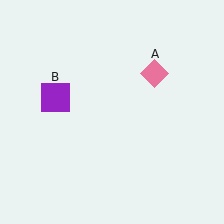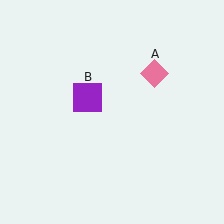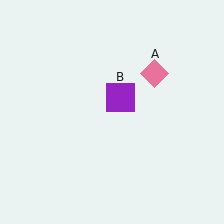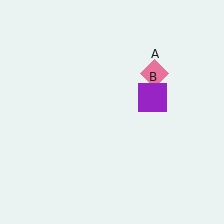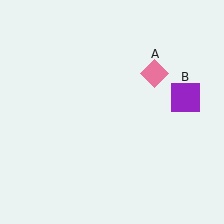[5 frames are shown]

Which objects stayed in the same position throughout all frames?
Pink diamond (object A) remained stationary.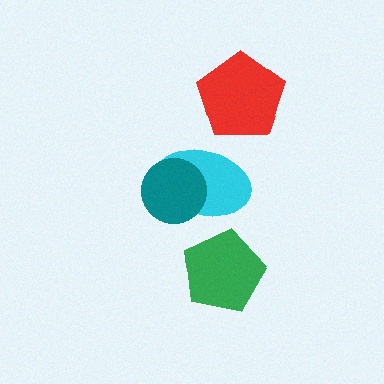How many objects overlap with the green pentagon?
0 objects overlap with the green pentagon.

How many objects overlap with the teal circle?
1 object overlaps with the teal circle.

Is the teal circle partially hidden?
No, no other shape covers it.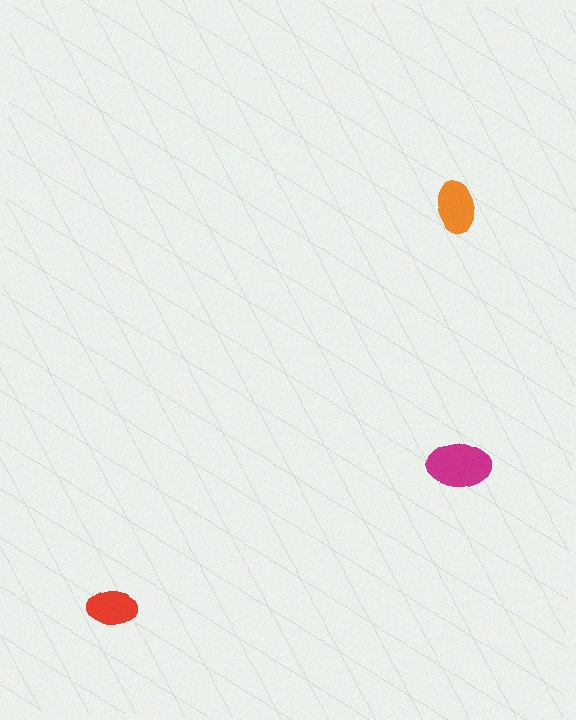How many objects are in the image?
There are 3 objects in the image.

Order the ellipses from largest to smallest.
the magenta one, the orange one, the red one.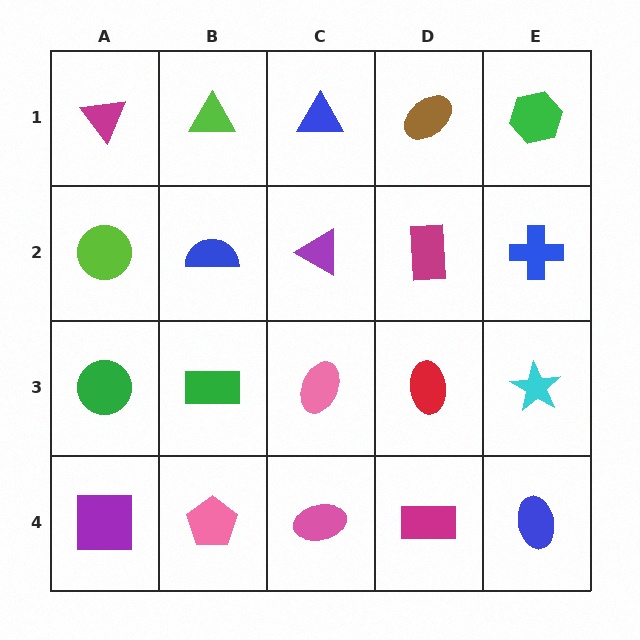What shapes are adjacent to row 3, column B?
A blue semicircle (row 2, column B), a pink pentagon (row 4, column B), a green circle (row 3, column A), a pink ellipse (row 3, column C).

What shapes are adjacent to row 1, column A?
A lime circle (row 2, column A), a lime triangle (row 1, column B).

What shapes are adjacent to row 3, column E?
A blue cross (row 2, column E), a blue ellipse (row 4, column E), a red ellipse (row 3, column D).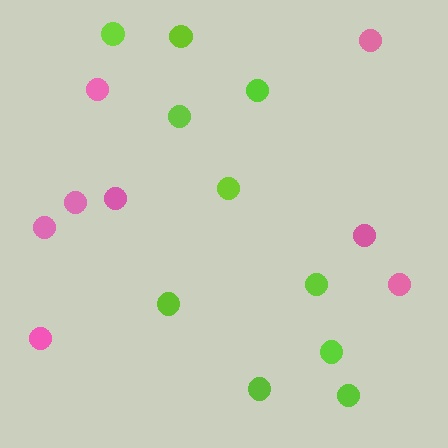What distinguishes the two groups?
There are 2 groups: one group of pink circles (8) and one group of lime circles (10).